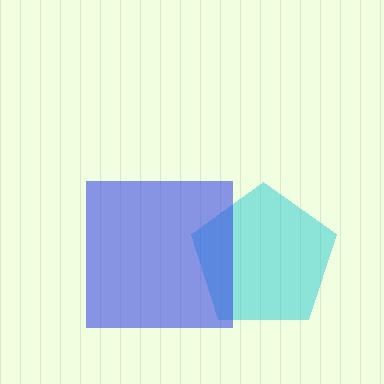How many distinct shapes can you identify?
There are 2 distinct shapes: a cyan pentagon, a blue square.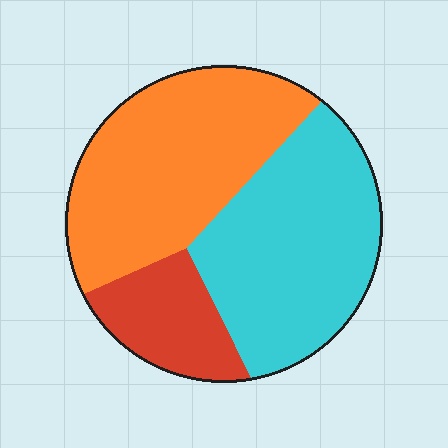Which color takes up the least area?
Red, at roughly 15%.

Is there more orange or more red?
Orange.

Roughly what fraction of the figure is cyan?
Cyan covers around 40% of the figure.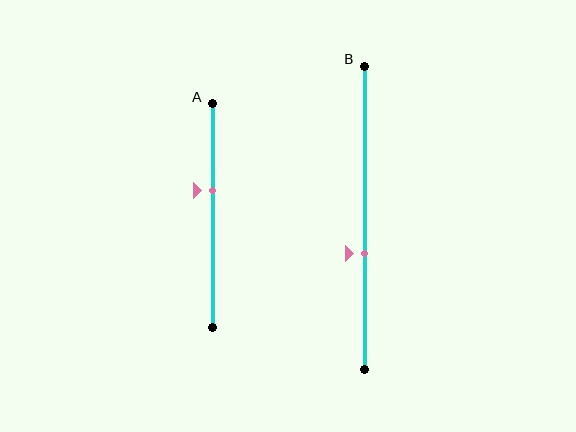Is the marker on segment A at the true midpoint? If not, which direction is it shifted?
No, the marker on segment A is shifted upward by about 11% of the segment length.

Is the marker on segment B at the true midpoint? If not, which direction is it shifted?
No, the marker on segment B is shifted downward by about 12% of the segment length.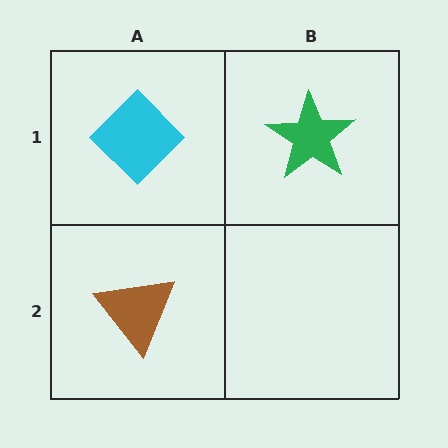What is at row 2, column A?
A brown triangle.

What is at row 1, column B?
A green star.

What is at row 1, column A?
A cyan diamond.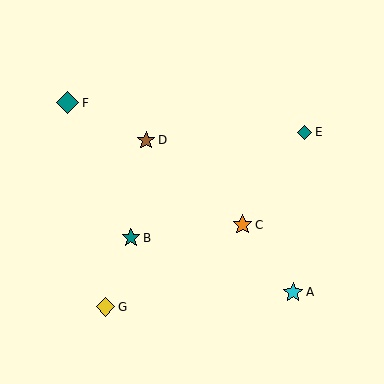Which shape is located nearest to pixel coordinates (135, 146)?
The brown star (labeled D) at (146, 140) is nearest to that location.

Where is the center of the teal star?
The center of the teal star is at (131, 238).